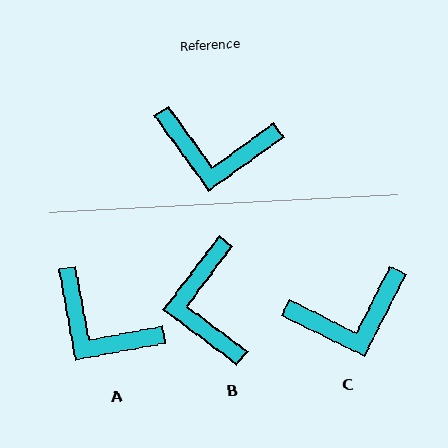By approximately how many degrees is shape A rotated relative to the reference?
Approximately 25 degrees clockwise.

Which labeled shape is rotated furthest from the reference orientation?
B, about 73 degrees away.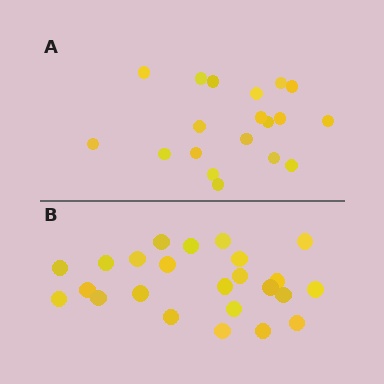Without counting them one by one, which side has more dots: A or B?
Region B (the bottom region) has more dots.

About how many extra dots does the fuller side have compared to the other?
Region B has about 5 more dots than region A.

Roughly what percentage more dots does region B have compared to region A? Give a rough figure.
About 25% more.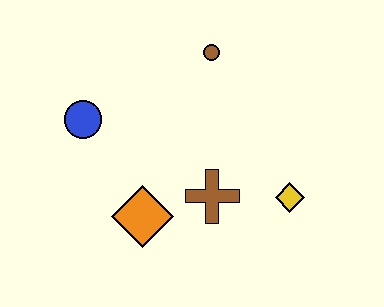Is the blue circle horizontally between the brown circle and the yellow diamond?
No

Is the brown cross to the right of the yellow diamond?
No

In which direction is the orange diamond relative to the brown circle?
The orange diamond is below the brown circle.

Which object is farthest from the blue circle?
The yellow diamond is farthest from the blue circle.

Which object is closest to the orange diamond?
The brown cross is closest to the orange diamond.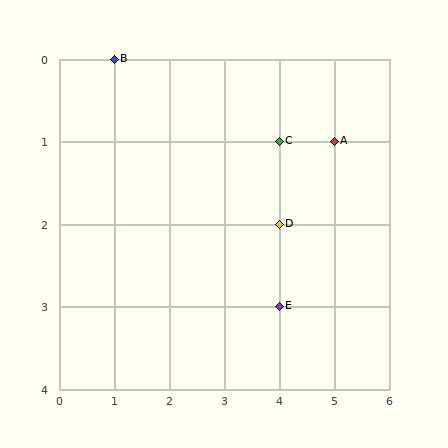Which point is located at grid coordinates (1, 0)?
Point B is at (1, 0).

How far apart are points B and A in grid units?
Points B and A are 4 columns and 1 row apart (about 4.1 grid units diagonally).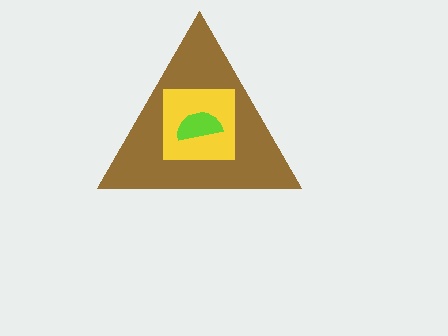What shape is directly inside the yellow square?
The lime semicircle.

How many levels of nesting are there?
3.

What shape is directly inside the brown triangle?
The yellow square.